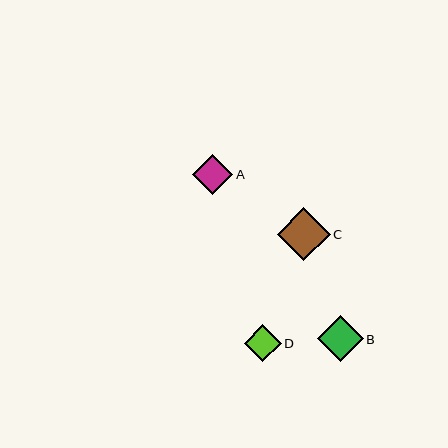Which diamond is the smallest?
Diamond D is the smallest with a size of approximately 37 pixels.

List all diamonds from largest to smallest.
From largest to smallest: C, B, A, D.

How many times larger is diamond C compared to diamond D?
Diamond C is approximately 1.4 times the size of diamond D.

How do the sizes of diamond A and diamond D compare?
Diamond A and diamond D are approximately the same size.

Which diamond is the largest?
Diamond C is the largest with a size of approximately 53 pixels.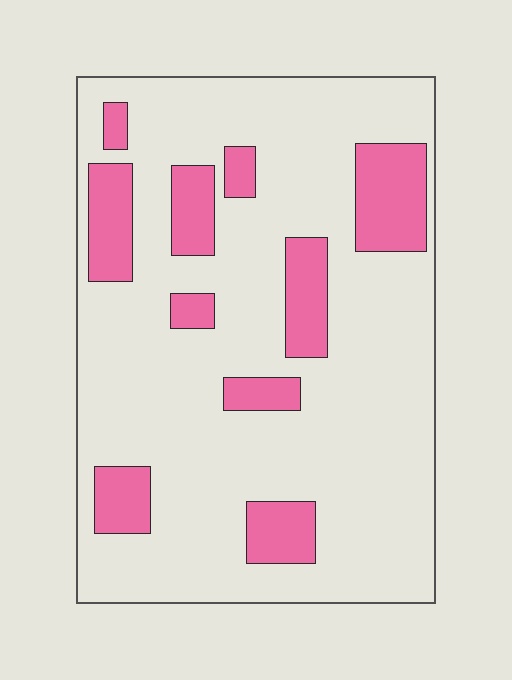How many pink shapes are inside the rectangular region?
10.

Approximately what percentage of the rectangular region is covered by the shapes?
Approximately 20%.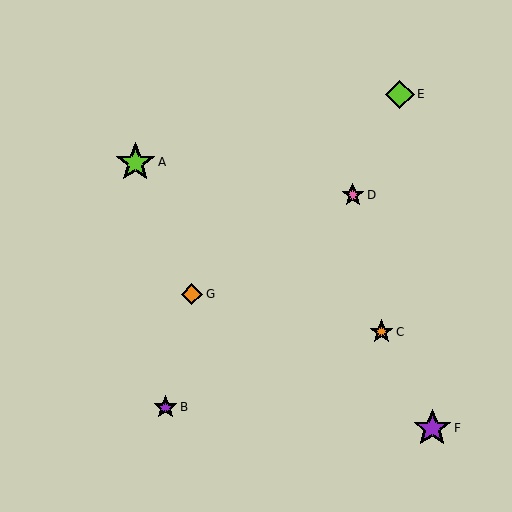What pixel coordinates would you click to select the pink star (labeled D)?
Click at (353, 195) to select the pink star D.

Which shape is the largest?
The lime star (labeled A) is the largest.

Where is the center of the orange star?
The center of the orange star is at (381, 332).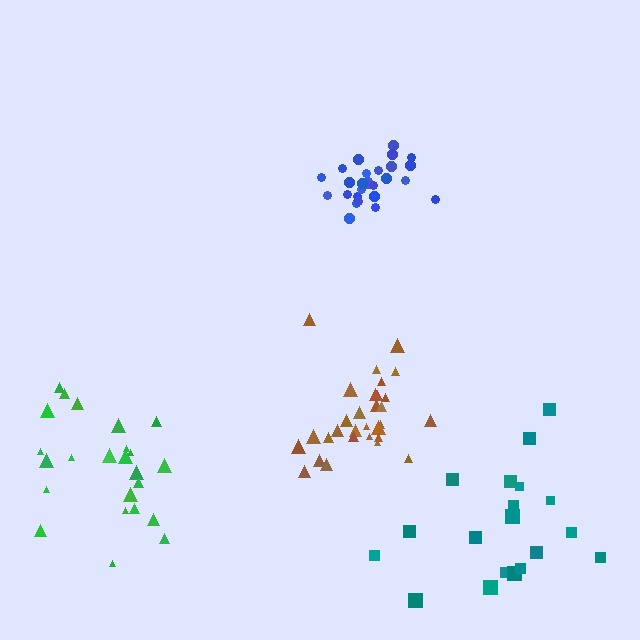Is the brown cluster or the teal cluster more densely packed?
Brown.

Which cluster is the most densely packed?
Blue.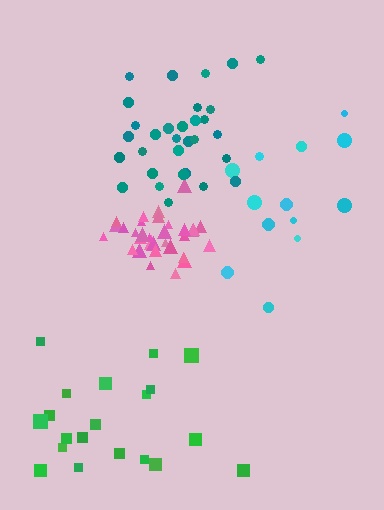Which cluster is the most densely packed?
Pink.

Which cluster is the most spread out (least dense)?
Cyan.